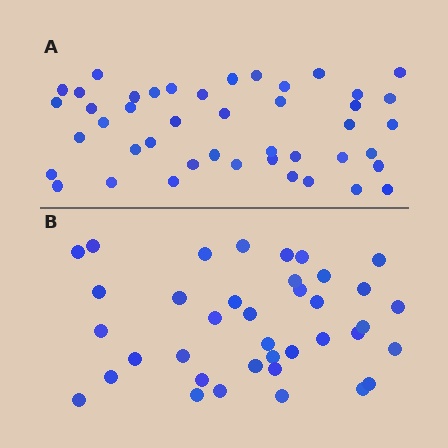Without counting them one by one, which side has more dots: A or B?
Region A (the top region) has more dots.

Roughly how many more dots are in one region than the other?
Region A has about 6 more dots than region B.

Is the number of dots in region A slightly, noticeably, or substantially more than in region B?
Region A has only slightly more — the two regions are fairly close. The ratio is roughly 1.2 to 1.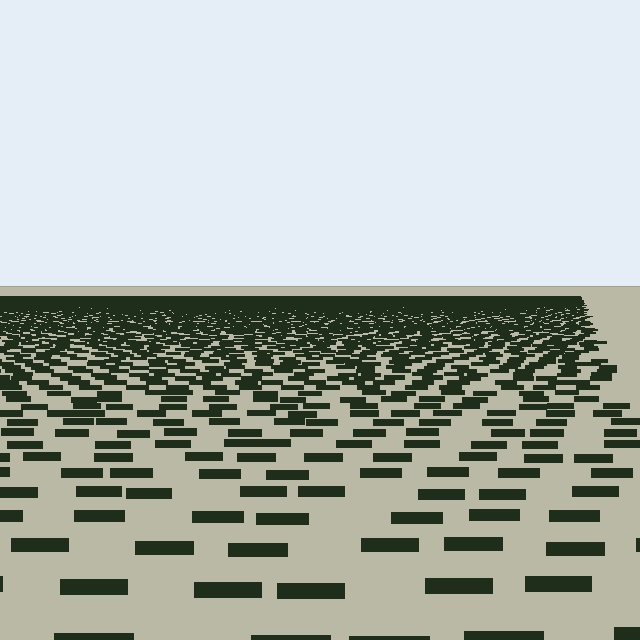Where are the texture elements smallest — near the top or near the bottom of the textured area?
Near the top.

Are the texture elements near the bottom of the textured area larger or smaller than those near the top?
Larger. Near the bottom, elements are closer to the viewer and appear at a bigger on-screen size.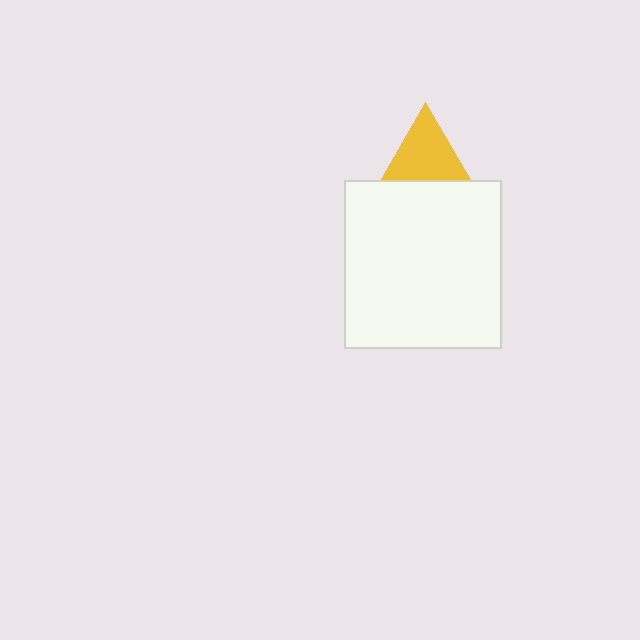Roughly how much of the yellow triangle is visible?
About half of it is visible (roughly 50%).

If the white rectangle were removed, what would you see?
You would see the complete yellow triangle.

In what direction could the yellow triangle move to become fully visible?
The yellow triangle could move up. That would shift it out from behind the white rectangle entirely.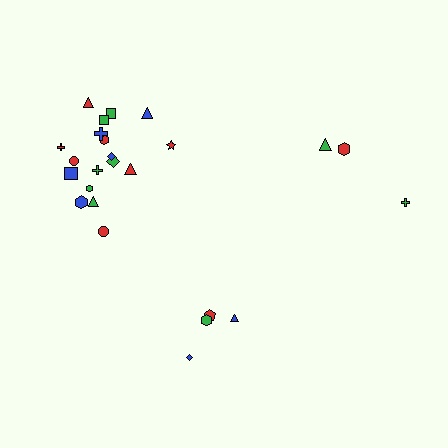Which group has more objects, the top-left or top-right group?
The top-left group.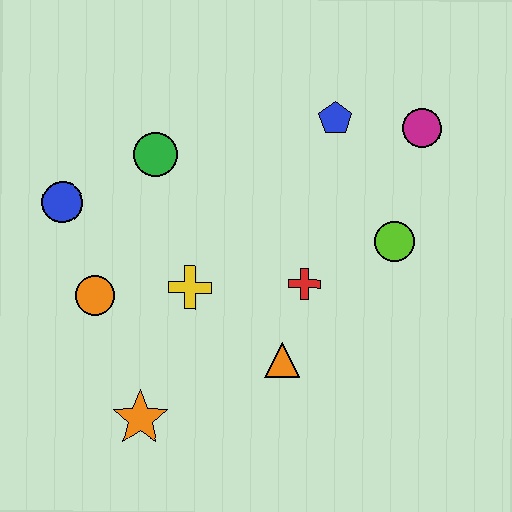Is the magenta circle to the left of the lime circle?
No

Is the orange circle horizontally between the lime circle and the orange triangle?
No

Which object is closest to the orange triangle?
The red cross is closest to the orange triangle.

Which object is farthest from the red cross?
The blue circle is farthest from the red cross.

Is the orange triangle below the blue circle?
Yes